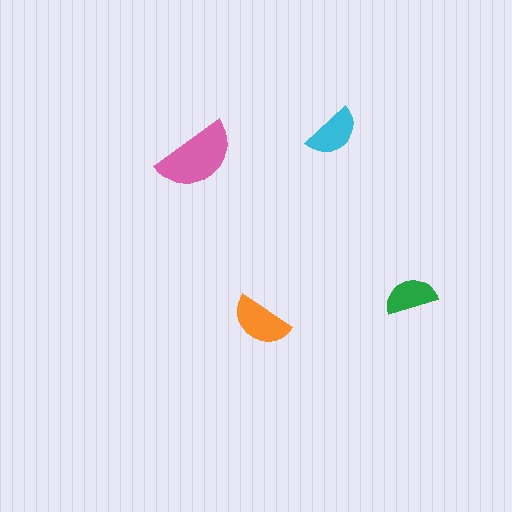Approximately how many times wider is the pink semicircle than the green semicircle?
About 1.5 times wider.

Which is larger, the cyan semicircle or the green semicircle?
The cyan one.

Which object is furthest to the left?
The pink semicircle is leftmost.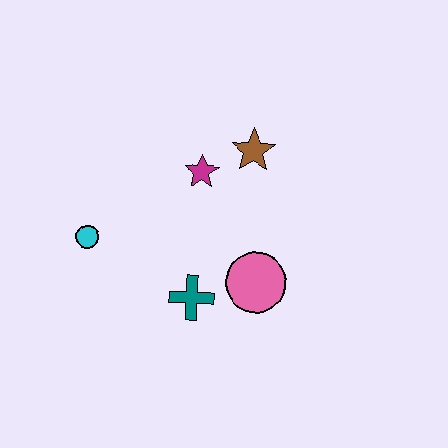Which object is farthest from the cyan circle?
The brown star is farthest from the cyan circle.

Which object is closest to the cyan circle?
The teal cross is closest to the cyan circle.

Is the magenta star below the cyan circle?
No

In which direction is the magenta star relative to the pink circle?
The magenta star is above the pink circle.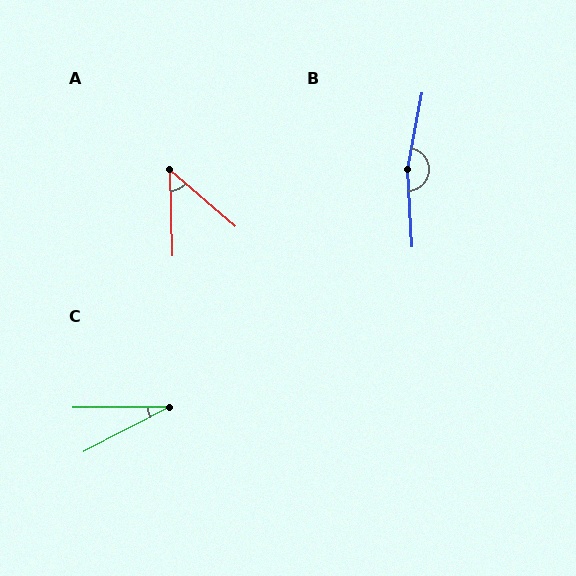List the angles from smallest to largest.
C (27°), A (48°), B (166°).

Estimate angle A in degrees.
Approximately 48 degrees.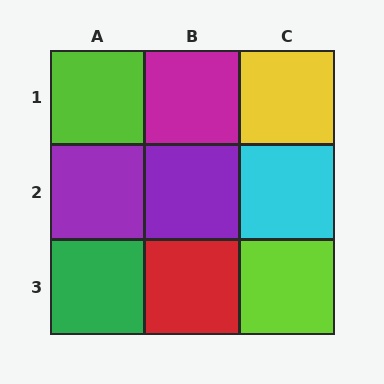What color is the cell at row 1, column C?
Yellow.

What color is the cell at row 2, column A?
Purple.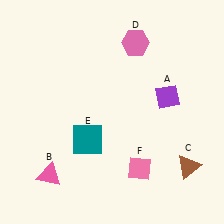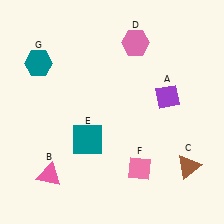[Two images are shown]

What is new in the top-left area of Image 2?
A teal hexagon (G) was added in the top-left area of Image 2.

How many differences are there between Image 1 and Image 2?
There is 1 difference between the two images.